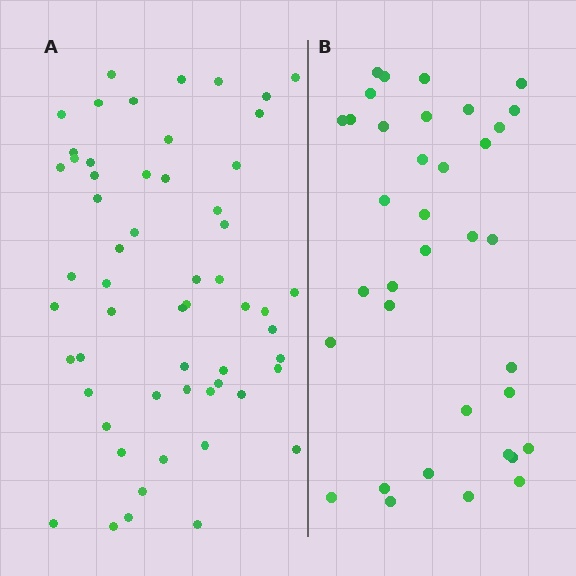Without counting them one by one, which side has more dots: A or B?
Region A (the left region) has more dots.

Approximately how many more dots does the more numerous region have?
Region A has approximately 20 more dots than region B.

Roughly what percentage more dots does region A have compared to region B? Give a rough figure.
About 60% more.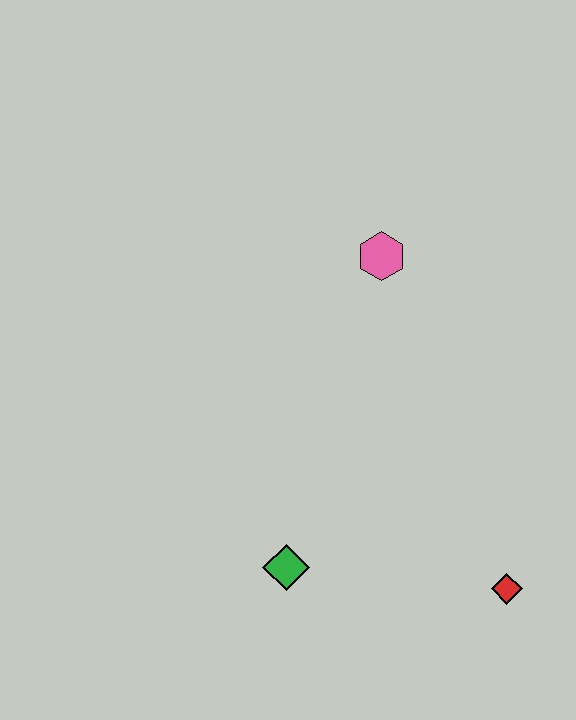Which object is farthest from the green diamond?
The pink hexagon is farthest from the green diamond.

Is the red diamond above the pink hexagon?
No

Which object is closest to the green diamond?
The red diamond is closest to the green diamond.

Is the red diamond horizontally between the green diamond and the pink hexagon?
No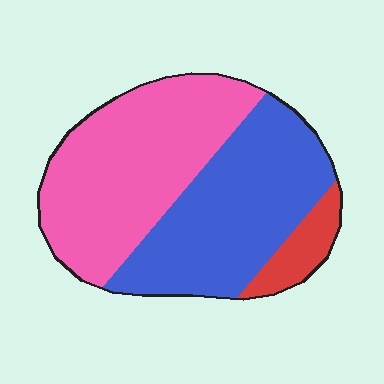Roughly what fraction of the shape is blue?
Blue covers roughly 45% of the shape.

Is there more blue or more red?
Blue.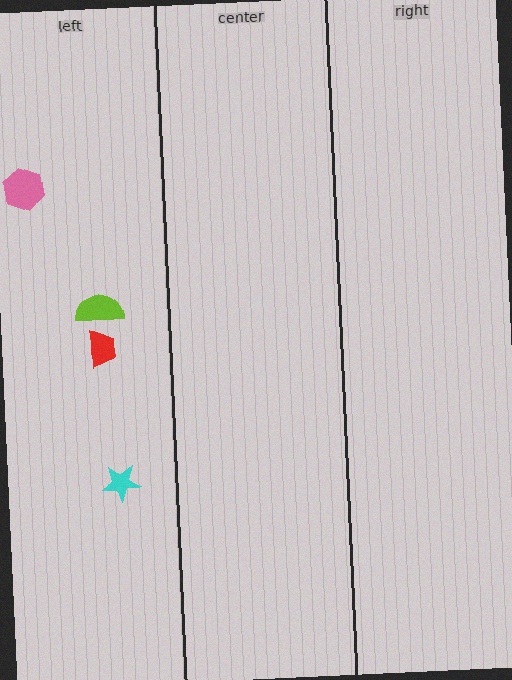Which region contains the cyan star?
The left region.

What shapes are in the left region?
The red trapezoid, the lime semicircle, the pink hexagon, the cyan star.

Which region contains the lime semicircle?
The left region.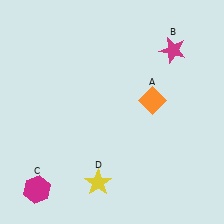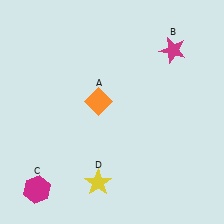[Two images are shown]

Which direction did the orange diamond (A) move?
The orange diamond (A) moved left.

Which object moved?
The orange diamond (A) moved left.